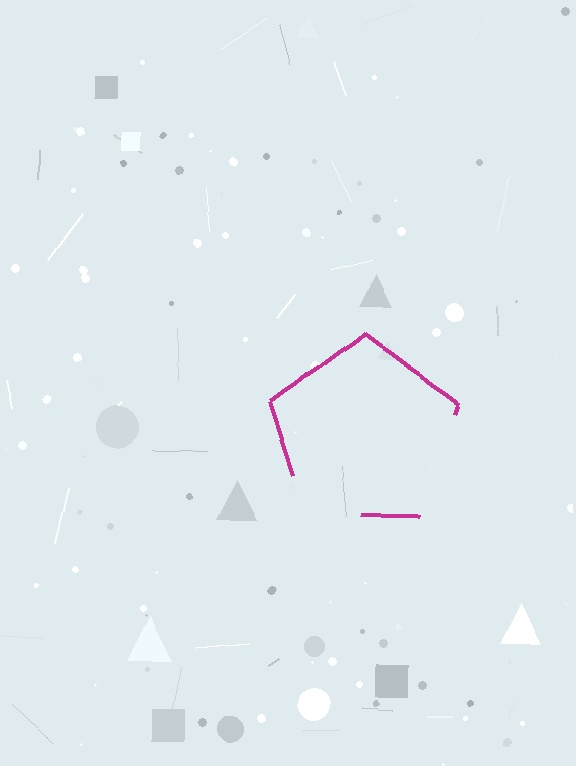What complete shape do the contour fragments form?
The contour fragments form a pentagon.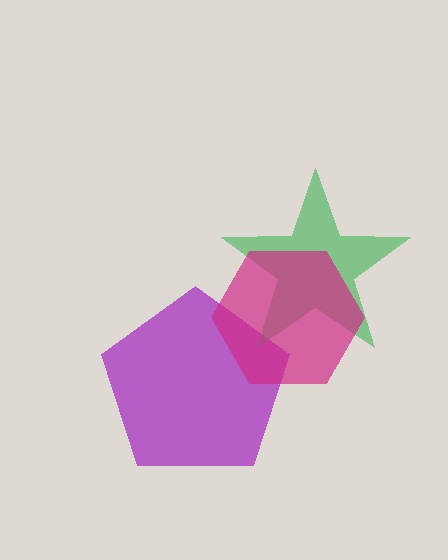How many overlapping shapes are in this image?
There are 3 overlapping shapes in the image.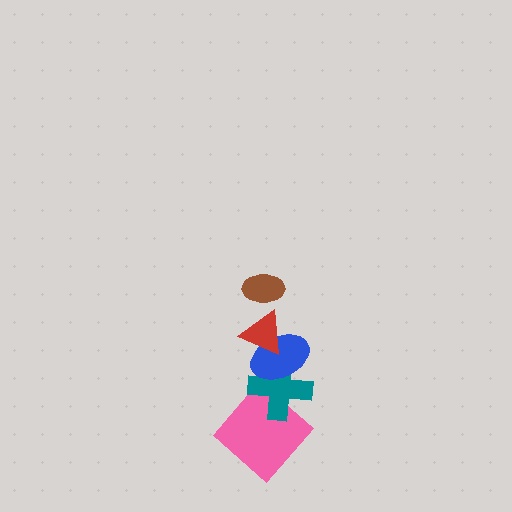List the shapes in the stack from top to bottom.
From top to bottom: the brown ellipse, the red triangle, the blue ellipse, the teal cross, the pink diamond.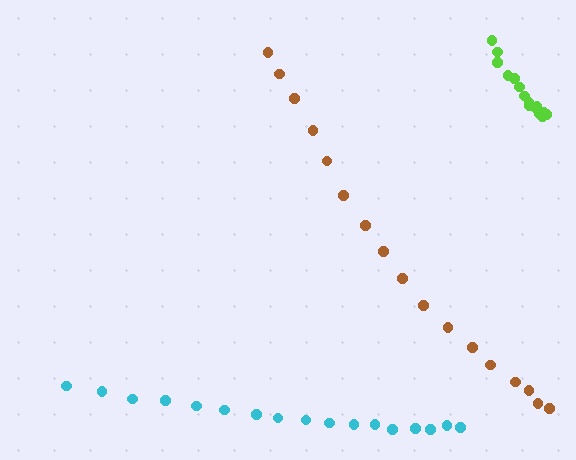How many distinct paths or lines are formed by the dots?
There are 3 distinct paths.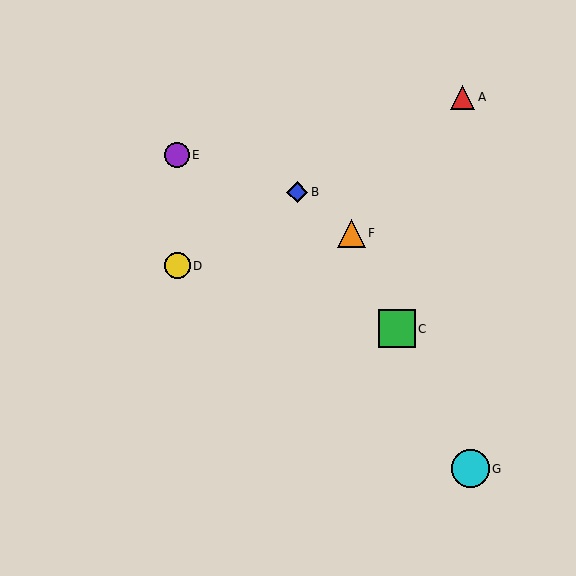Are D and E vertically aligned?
Yes, both are at x≈177.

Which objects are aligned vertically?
Objects D, E are aligned vertically.